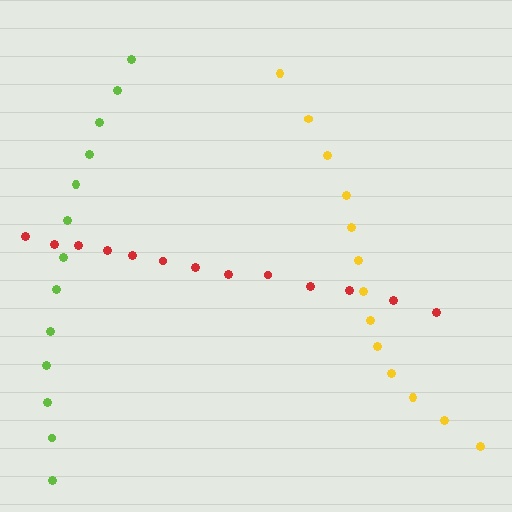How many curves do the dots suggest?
There are 3 distinct paths.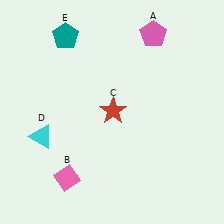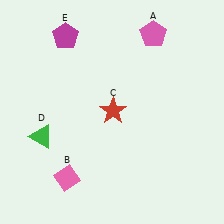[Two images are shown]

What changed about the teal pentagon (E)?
In Image 1, E is teal. In Image 2, it changed to magenta.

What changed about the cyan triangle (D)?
In Image 1, D is cyan. In Image 2, it changed to green.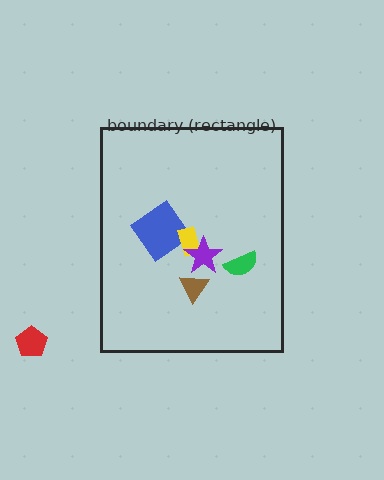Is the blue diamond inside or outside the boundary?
Inside.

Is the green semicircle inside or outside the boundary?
Inside.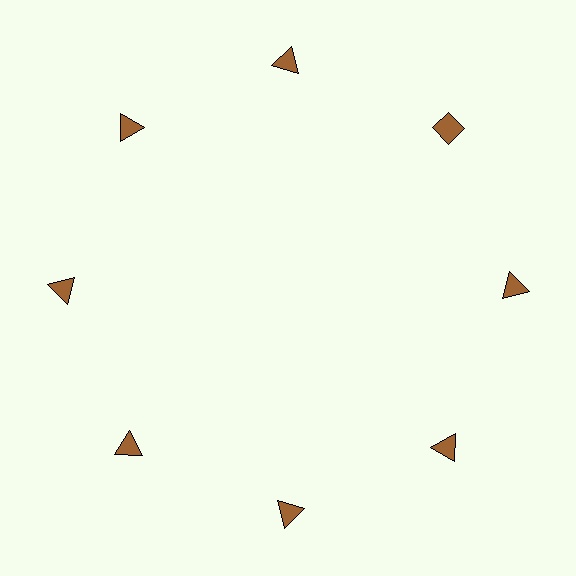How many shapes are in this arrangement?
There are 8 shapes arranged in a ring pattern.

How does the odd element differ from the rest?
It has a different shape: diamond instead of triangle.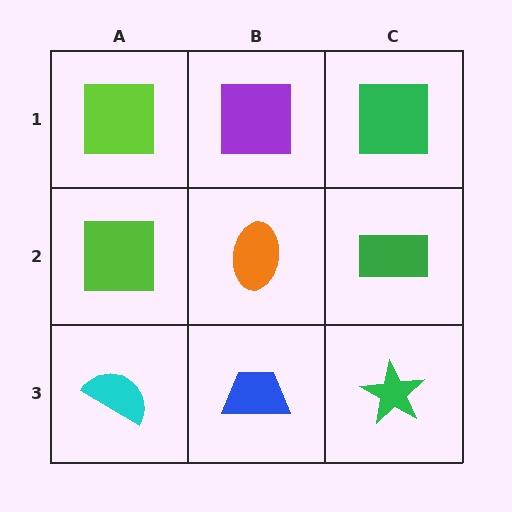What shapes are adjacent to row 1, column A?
A lime square (row 2, column A), a purple square (row 1, column B).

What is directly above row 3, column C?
A green rectangle.